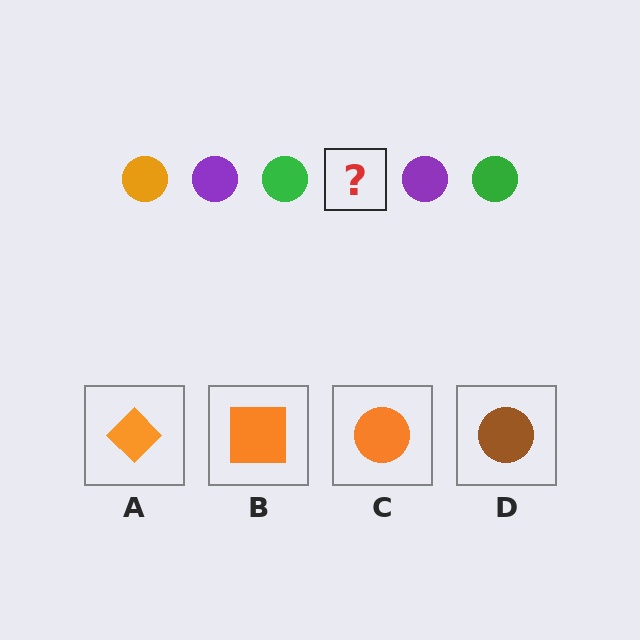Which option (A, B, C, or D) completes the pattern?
C.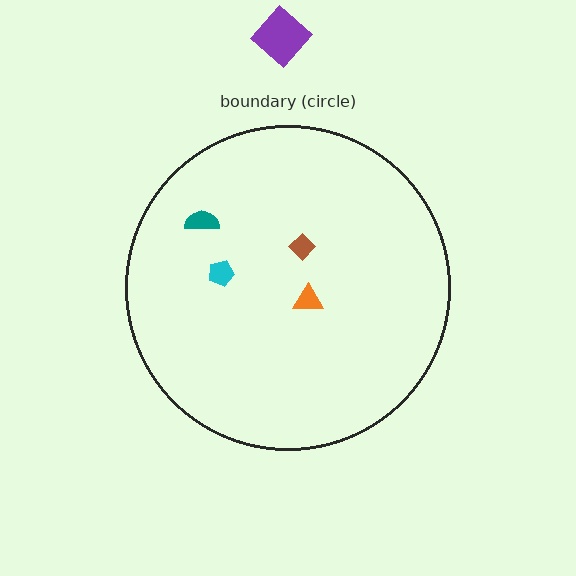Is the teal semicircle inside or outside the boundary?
Inside.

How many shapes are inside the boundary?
4 inside, 1 outside.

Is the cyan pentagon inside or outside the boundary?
Inside.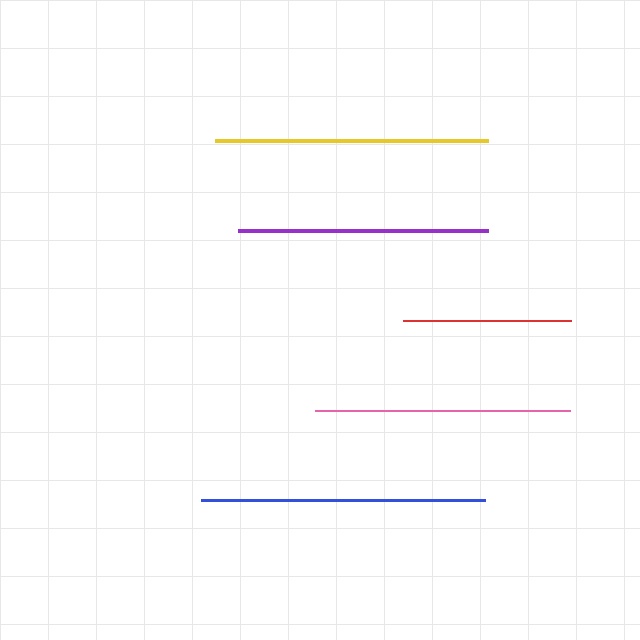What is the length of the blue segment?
The blue segment is approximately 284 pixels long.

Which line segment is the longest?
The blue line is the longest at approximately 284 pixels.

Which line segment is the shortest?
The red line is the shortest at approximately 168 pixels.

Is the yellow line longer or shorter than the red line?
The yellow line is longer than the red line.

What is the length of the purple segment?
The purple segment is approximately 250 pixels long.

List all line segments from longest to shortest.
From longest to shortest: blue, yellow, pink, purple, red.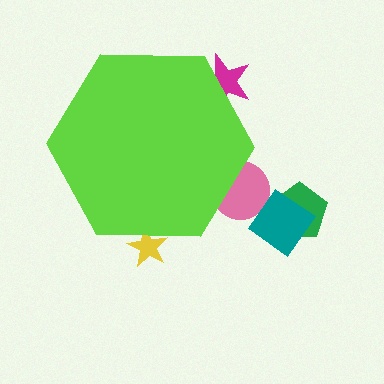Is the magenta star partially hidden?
Yes, the magenta star is partially hidden behind the lime hexagon.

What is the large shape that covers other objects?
A lime hexagon.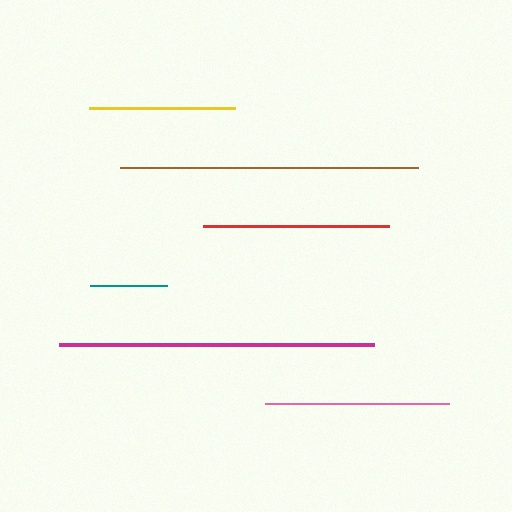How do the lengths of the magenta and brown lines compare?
The magenta and brown lines are approximately the same length.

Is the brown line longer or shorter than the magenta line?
The magenta line is longer than the brown line.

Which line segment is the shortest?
The teal line is the shortest at approximately 77 pixels.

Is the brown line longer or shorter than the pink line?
The brown line is longer than the pink line.